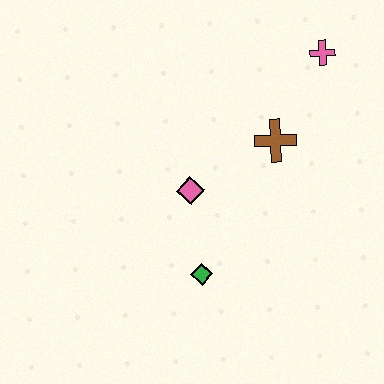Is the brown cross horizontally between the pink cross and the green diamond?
Yes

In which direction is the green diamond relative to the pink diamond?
The green diamond is below the pink diamond.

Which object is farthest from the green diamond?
The pink cross is farthest from the green diamond.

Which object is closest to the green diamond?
The pink diamond is closest to the green diamond.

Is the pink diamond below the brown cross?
Yes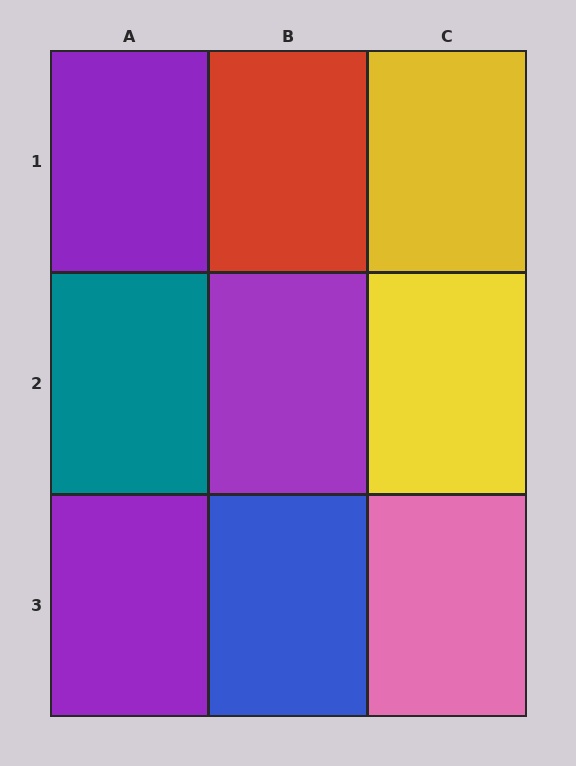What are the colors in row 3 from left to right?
Purple, blue, pink.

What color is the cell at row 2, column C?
Yellow.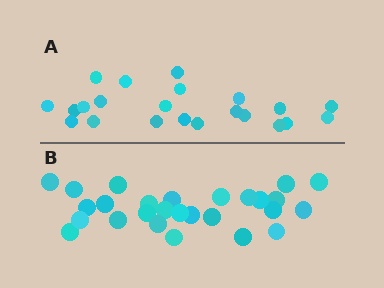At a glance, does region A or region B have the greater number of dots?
Region B (the bottom region) has more dots.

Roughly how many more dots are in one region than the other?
Region B has about 5 more dots than region A.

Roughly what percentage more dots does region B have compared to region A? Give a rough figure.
About 25% more.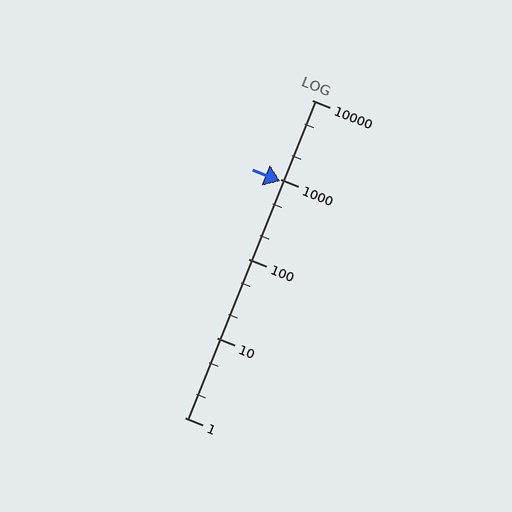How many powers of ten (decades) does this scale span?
The scale spans 4 decades, from 1 to 10000.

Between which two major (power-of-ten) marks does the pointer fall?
The pointer is between 100 and 1000.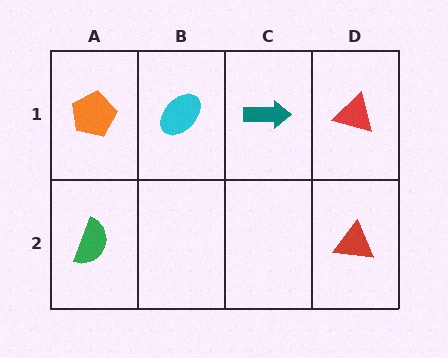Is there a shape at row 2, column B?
No, that cell is empty.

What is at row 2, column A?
A green semicircle.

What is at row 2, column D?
A red triangle.